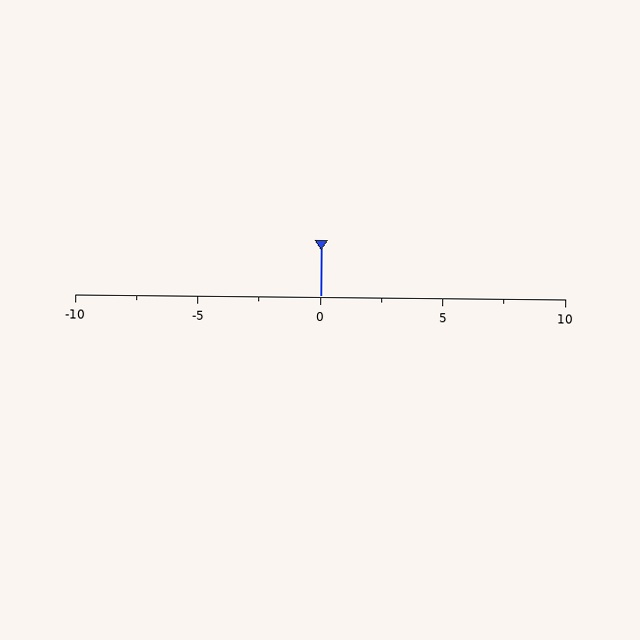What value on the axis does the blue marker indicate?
The marker indicates approximately 0.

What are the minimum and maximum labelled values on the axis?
The axis runs from -10 to 10.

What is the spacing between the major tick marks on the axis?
The major ticks are spaced 5 apart.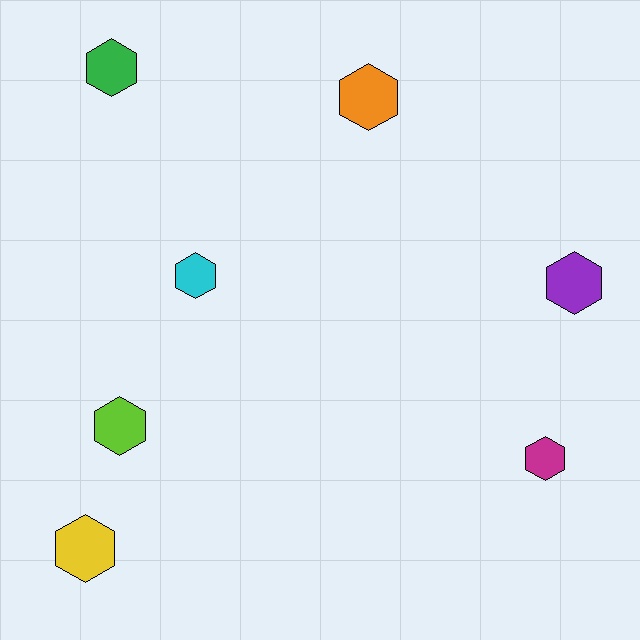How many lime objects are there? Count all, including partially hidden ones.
There is 1 lime object.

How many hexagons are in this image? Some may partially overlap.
There are 7 hexagons.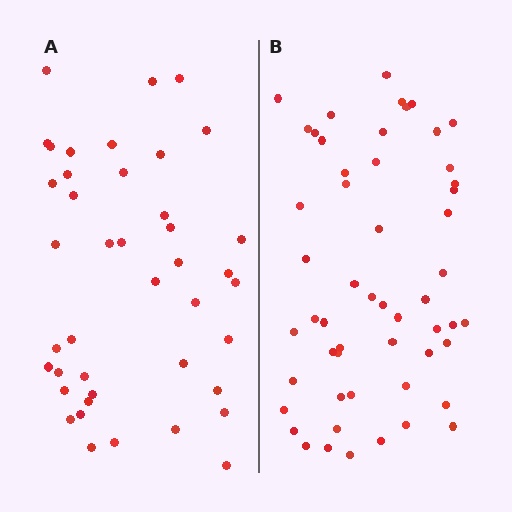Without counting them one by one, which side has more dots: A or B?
Region B (the right region) has more dots.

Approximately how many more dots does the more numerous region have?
Region B has roughly 12 or so more dots than region A.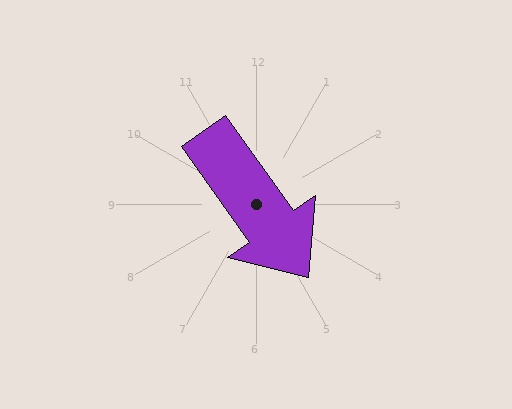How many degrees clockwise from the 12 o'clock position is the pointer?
Approximately 145 degrees.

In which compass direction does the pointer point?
Southeast.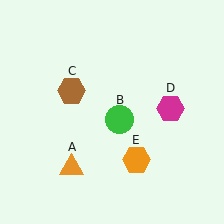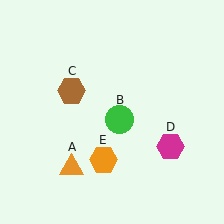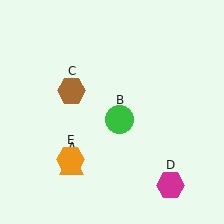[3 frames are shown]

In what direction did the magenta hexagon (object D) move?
The magenta hexagon (object D) moved down.